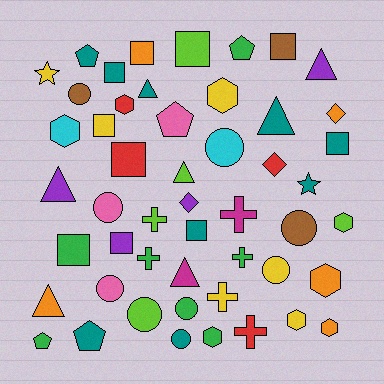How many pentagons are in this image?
There are 5 pentagons.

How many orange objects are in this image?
There are 5 orange objects.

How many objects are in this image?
There are 50 objects.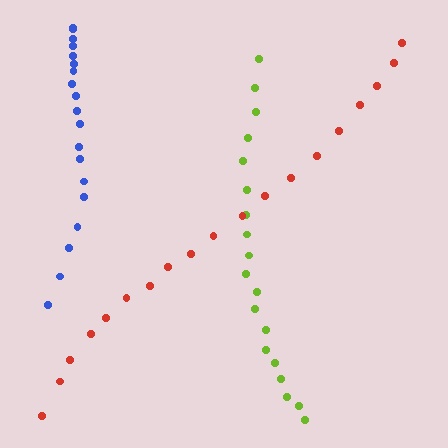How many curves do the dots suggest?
There are 3 distinct paths.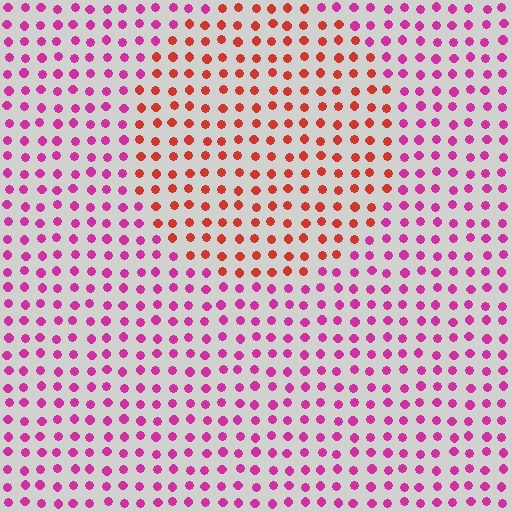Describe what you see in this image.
The image is filled with small magenta elements in a uniform arrangement. A circle-shaped region is visible where the elements are tinted to a slightly different hue, forming a subtle color boundary.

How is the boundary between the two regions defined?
The boundary is defined purely by a slight shift in hue (about 46 degrees). Spacing, size, and orientation are identical on both sides.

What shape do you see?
I see a circle.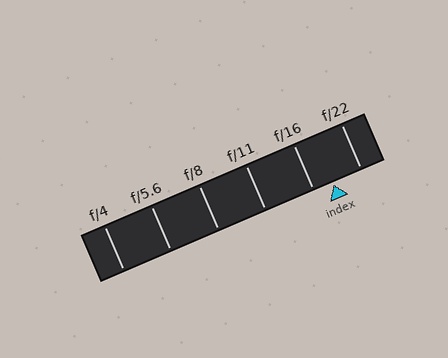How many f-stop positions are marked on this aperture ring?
There are 6 f-stop positions marked.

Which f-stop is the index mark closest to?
The index mark is closest to f/16.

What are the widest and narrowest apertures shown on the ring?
The widest aperture shown is f/4 and the narrowest is f/22.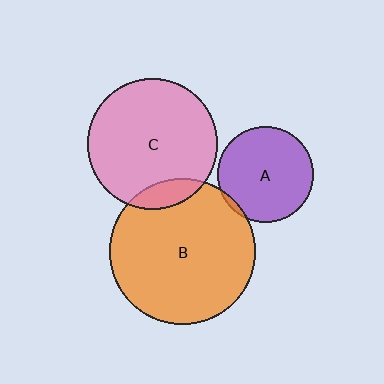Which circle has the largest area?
Circle B (orange).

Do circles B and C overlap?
Yes.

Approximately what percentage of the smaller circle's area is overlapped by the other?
Approximately 10%.